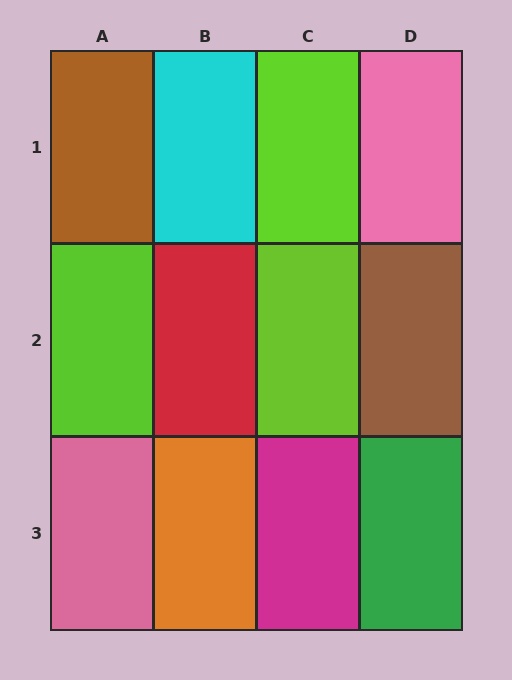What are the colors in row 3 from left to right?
Pink, orange, magenta, green.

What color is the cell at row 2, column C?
Lime.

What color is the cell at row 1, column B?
Cyan.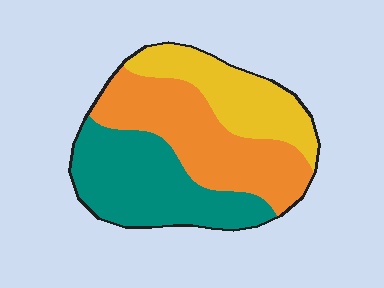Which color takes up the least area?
Yellow, at roughly 25%.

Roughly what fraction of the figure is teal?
Teal takes up about three eighths (3/8) of the figure.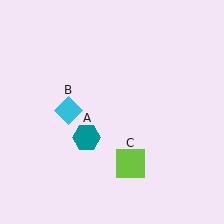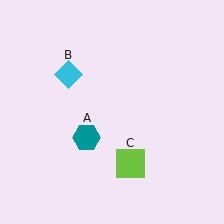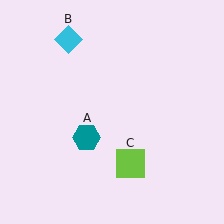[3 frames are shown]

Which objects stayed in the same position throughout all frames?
Teal hexagon (object A) and lime square (object C) remained stationary.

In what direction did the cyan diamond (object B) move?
The cyan diamond (object B) moved up.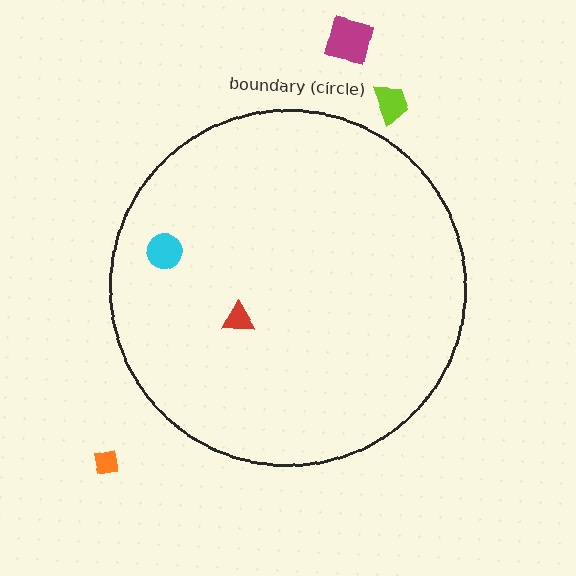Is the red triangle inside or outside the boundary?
Inside.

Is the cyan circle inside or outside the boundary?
Inside.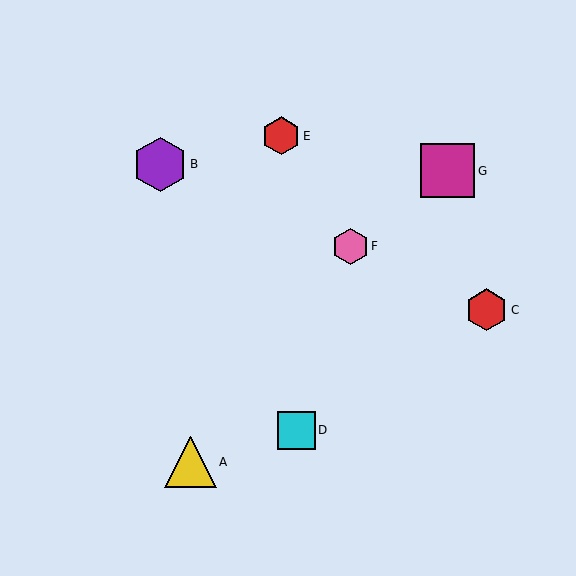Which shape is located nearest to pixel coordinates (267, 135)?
The red hexagon (labeled E) at (281, 136) is nearest to that location.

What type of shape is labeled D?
Shape D is a cyan square.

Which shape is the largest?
The purple hexagon (labeled B) is the largest.